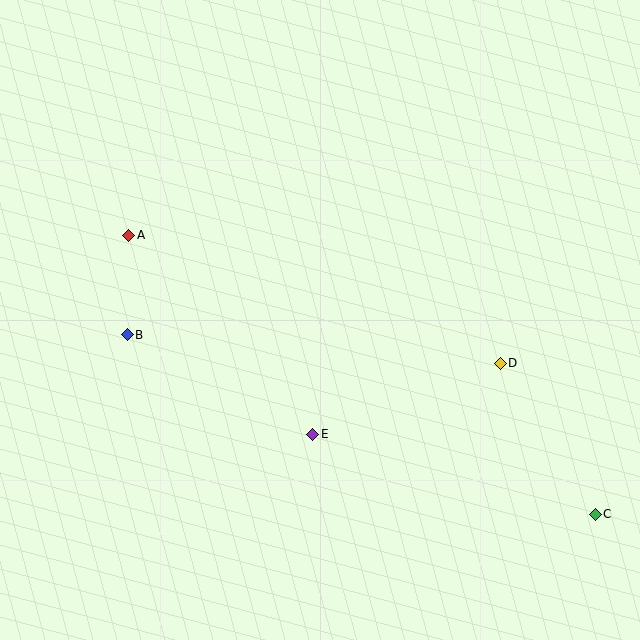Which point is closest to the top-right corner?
Point D is closest to the top-right corner.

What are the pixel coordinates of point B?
Point B is at (127, 335).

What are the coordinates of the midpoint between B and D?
The midpoint between B and D is at (314, 349).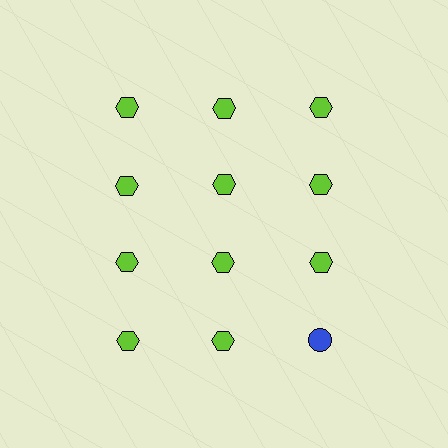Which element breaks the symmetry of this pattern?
The blue circle in the fourth row, center column breaks the symmetry. All other shapes are lime hexagons.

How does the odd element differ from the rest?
It differs in both color (blue instead of lime) and shape (circle instead of hexagon).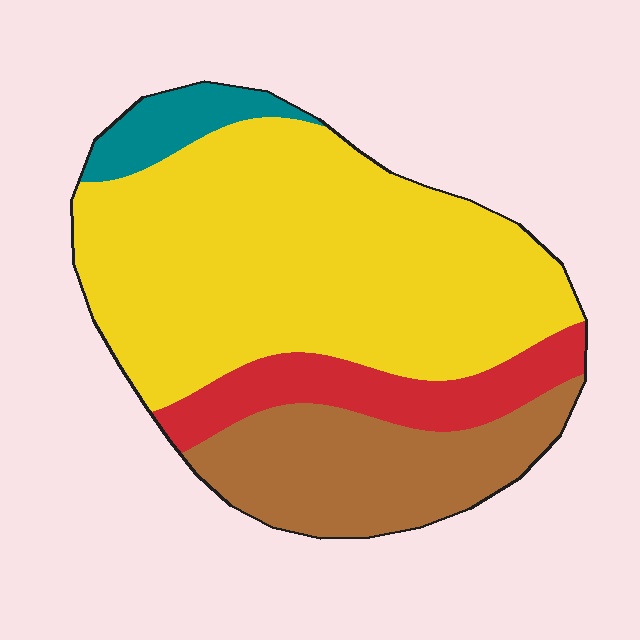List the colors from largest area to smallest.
From largest to smallest: yellow, brown, red, teal.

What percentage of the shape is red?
Red covers about 15% of the shape.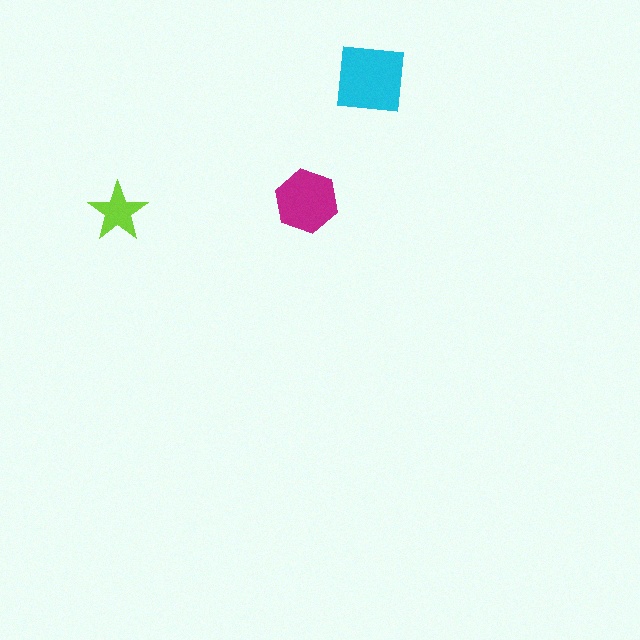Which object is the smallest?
The lime star.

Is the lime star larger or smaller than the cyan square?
Smaller.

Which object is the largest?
The cyan square.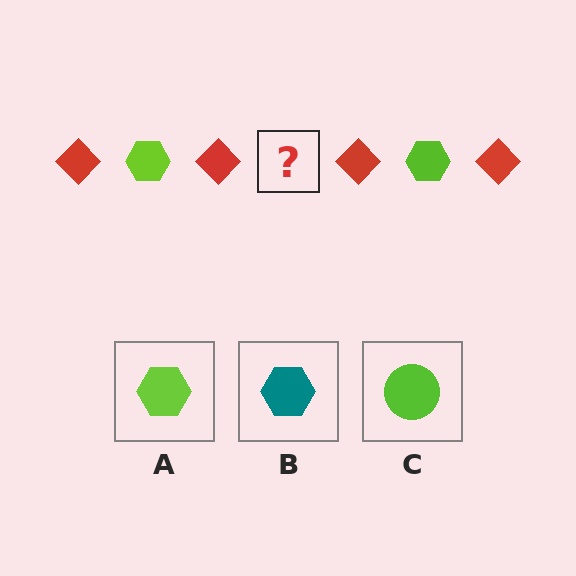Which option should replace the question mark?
Option A.